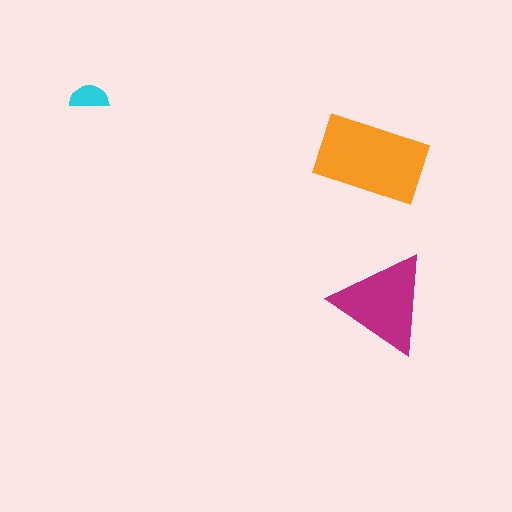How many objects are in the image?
There are 3 objects in the image.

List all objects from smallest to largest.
The cyan semicircle, the magenta triangle, the orange rectangle.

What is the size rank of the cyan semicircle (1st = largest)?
3rd.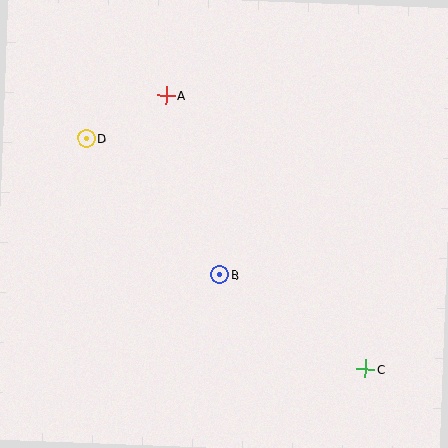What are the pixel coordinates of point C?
Point C is at (366, 369).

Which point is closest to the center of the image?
Point B at (220, 275) is closest to the center.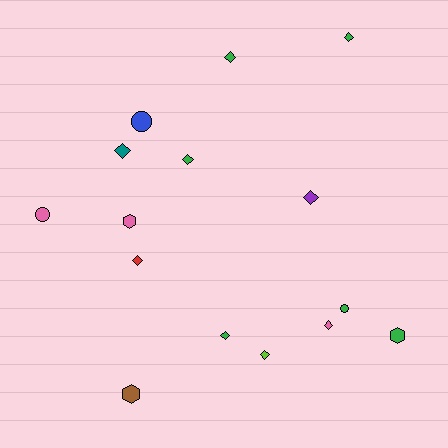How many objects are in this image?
There are 15 objects.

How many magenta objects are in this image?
There are no magenta objects.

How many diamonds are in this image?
There are 9 diamonds.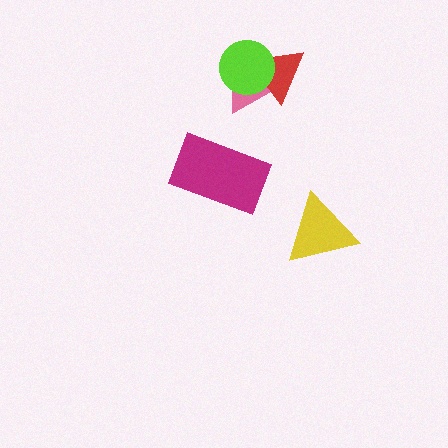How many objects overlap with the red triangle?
2 objects overlap with the red triangle.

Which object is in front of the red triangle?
The lime circle is in front of the red triangle.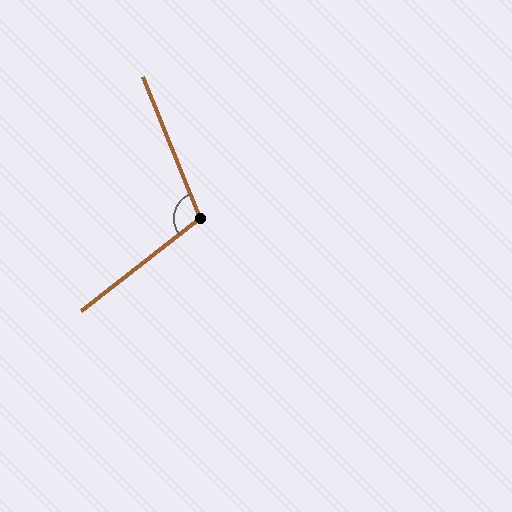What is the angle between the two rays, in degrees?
Approximately 106 degrees.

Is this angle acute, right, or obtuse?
It is obtuse.